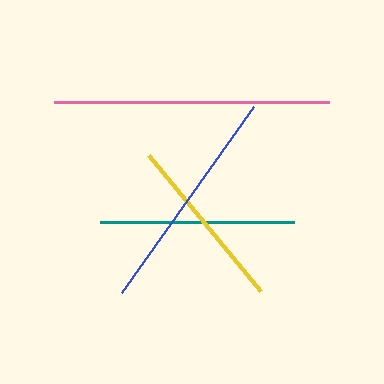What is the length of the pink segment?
The pink segment is approximately 275 pixels long.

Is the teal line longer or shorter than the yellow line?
The teal line is longer than the yellow line.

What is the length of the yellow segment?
The yellow segment is approximately 176 pixels long.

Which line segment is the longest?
The pink line is the longest at approximately 275 pixels.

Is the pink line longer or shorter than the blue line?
The pink line is longer than the blue line.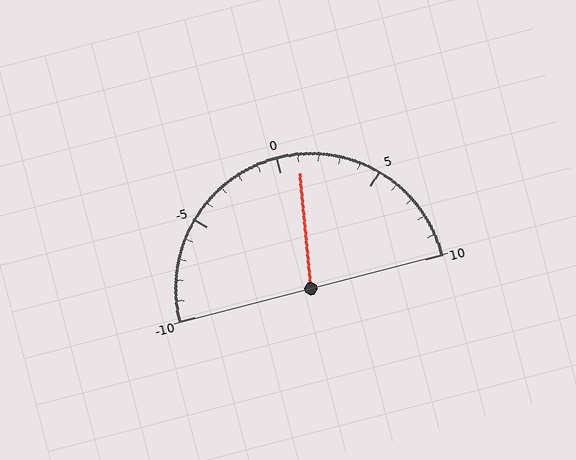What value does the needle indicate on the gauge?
The needle indicates approximately 1.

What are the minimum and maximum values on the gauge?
The gauge ranges from -10 to 10.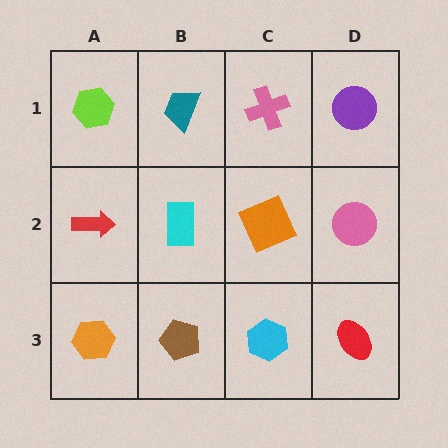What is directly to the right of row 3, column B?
A cyan hexagon.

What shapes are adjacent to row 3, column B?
A cyan rectangle (row 2, column B), an orange hexagon (row 3, column A), a cyan hexagon (row 3, column C).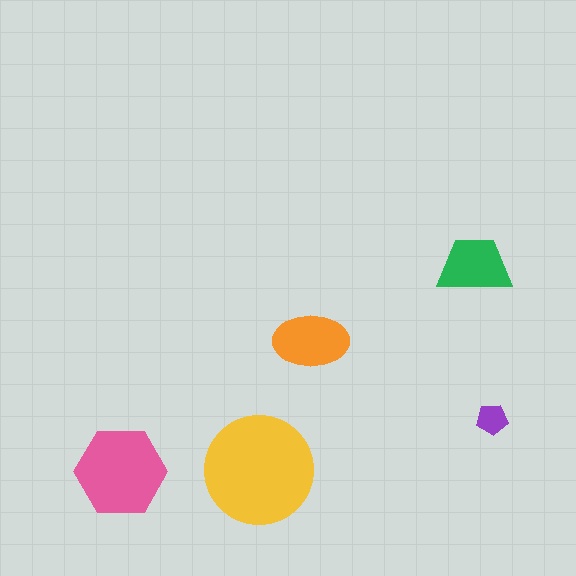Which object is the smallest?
The purple pentagon.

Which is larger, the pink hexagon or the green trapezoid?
The pink hexagon.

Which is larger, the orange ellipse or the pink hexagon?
The pink hexagon.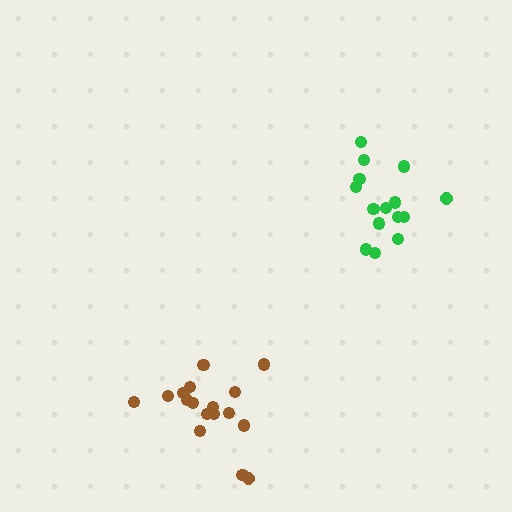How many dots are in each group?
Group 1: 15 dots, Group 2: 18 dots (33 total).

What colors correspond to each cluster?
The clusters are colored: green, brown.